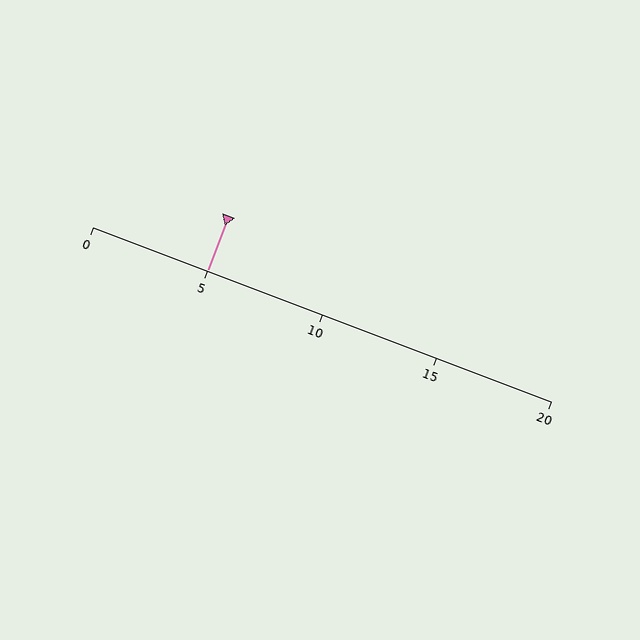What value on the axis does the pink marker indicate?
The marker indicates approximately 5.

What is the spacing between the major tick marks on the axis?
The major ticks are spaced 5 apart.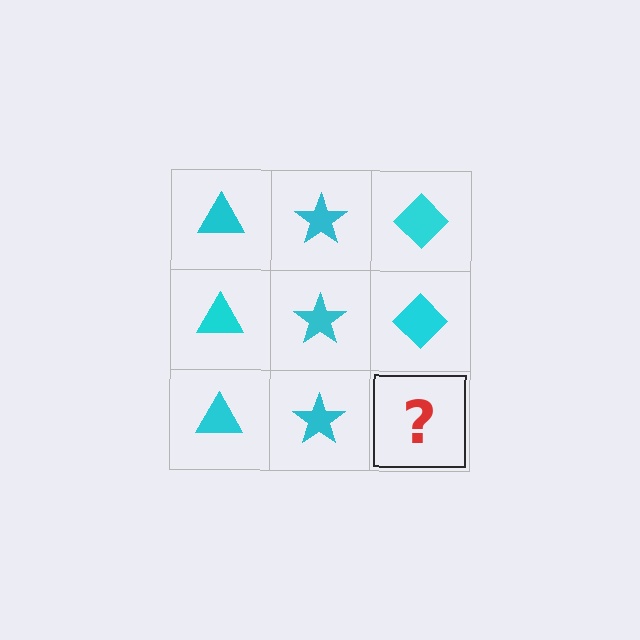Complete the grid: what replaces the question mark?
The question mark should be replaced with a cyan diamond.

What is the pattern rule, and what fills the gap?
The rule is that each column has a consistent shape. The gap should be filled with a cyan diamond.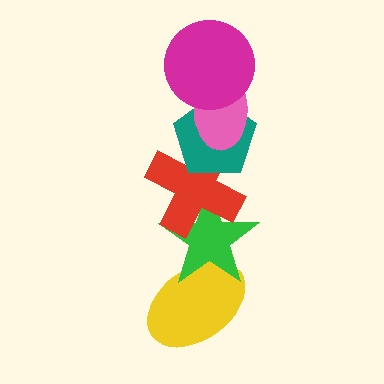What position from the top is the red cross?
The red cross is 4th from the top.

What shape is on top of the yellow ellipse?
The green star is on top of the yellow ellipse.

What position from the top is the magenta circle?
The magenta circle is 1st from the top.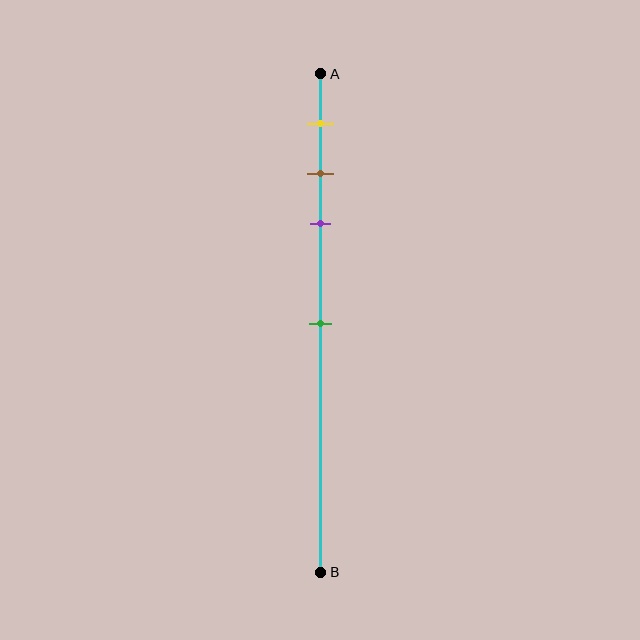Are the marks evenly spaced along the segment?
No, the marks are not evenly spaced.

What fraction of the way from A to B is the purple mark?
The purple mark is approximately 30% (0.3) of the way from A to B.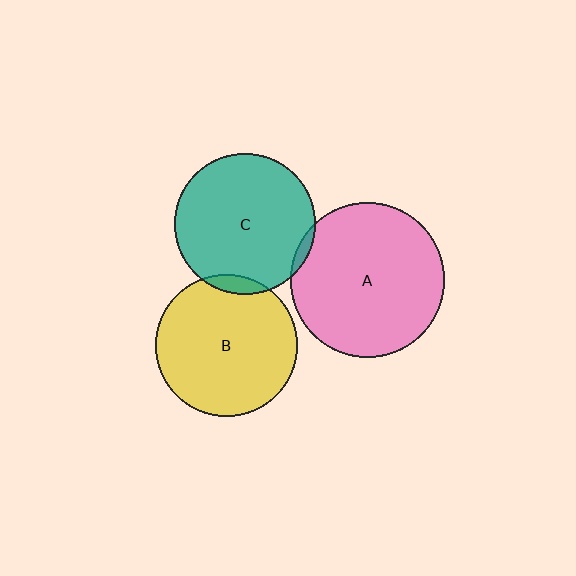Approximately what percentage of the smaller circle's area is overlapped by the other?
Approximately 5%.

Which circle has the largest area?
Circle A (pink).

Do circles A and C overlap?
Yes.